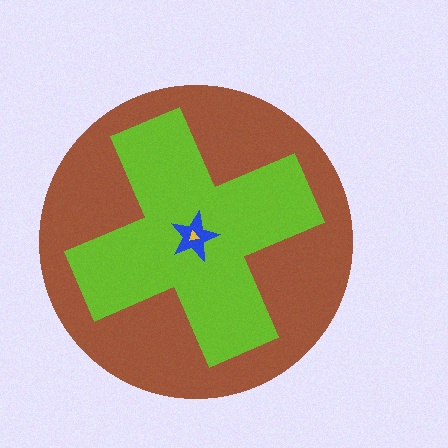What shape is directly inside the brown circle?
The lime cross.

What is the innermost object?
The yellow triangle.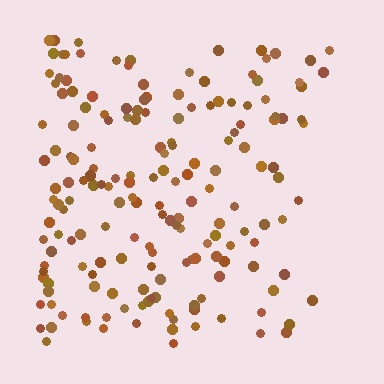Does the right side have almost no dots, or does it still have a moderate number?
Still a moderate number, just noticeably fewer than the left.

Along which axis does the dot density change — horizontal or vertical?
Horizontal.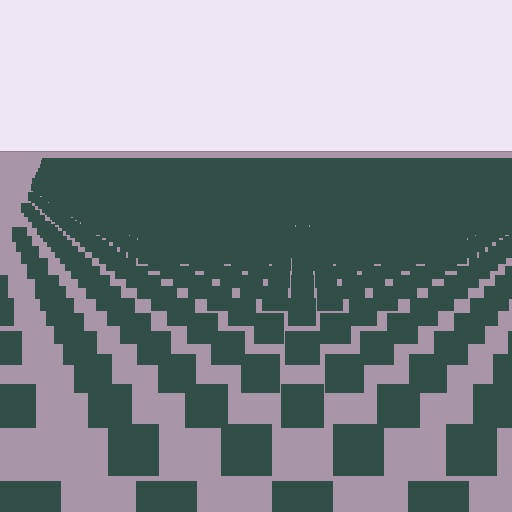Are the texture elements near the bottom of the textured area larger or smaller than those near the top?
Larger. Near the bottom, elements are closer to the viewer and appear at a bigger on-screen size.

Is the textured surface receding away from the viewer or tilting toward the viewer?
The surface is receding away from the viewer. Texture elements get smaller and denser toward the top.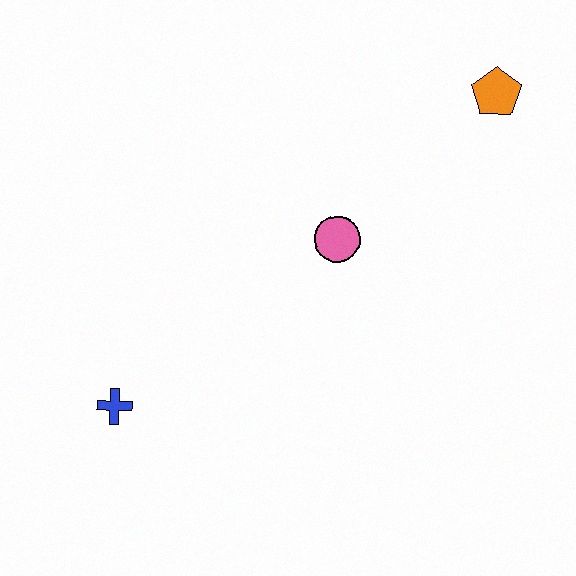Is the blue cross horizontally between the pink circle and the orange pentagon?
No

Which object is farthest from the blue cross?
The orange pentagon is farthest from the blue cross.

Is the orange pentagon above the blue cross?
Yes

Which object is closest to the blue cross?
The pink circle is closest to the blue cross.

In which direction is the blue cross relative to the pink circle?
The blue cross is to the left of the pink circle.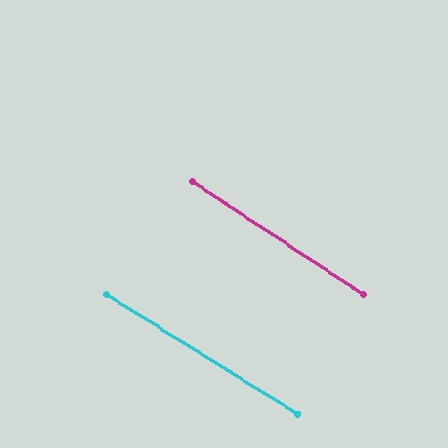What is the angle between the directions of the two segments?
Approximately 1 degree.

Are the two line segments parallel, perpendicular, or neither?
Parallel — their directions differ by only 1.3°.